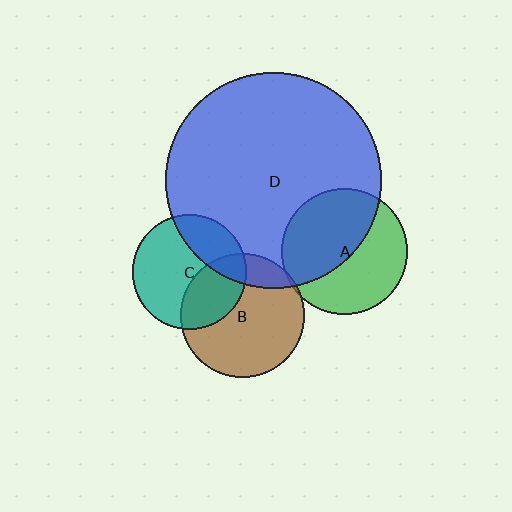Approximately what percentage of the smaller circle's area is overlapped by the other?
Approximately 35%.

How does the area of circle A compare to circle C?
Approximately 1.2 times.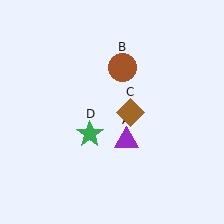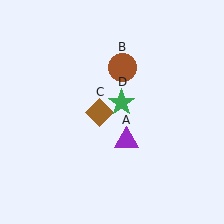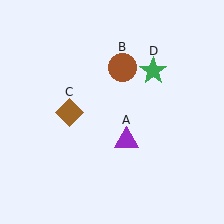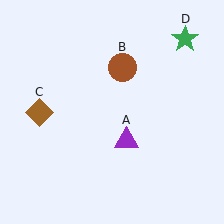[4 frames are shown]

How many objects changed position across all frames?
2 objects changed position: brown diamond (object C), green star (object D).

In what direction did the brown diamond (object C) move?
The brown diamond (object C) moved left.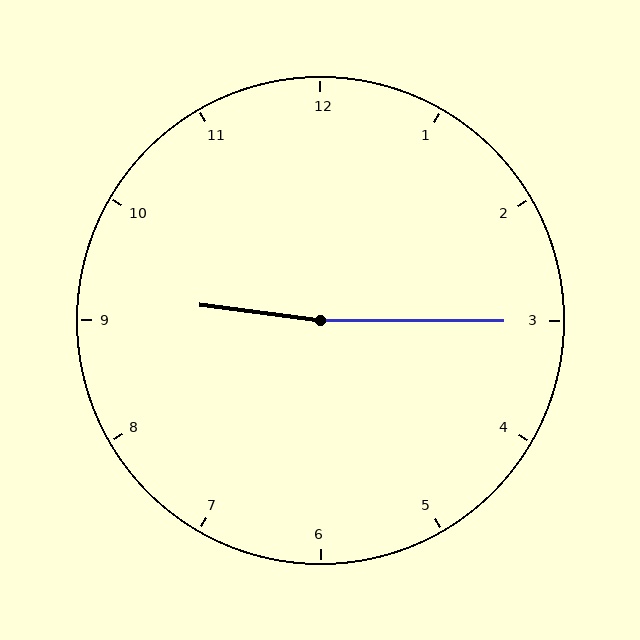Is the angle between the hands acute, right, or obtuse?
It is obtuse.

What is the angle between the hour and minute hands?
Approximately 172 degrees.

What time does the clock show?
9:15.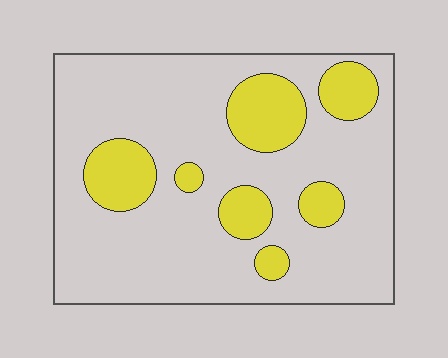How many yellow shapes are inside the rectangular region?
7.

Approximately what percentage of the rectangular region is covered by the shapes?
Approximately 20%.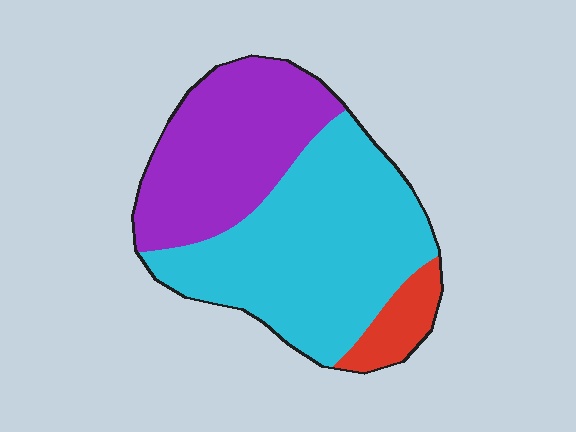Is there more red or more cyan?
Cyan.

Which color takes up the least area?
Red, at roughly 10%.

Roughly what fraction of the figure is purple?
Purple takes up about three eighths (3/8) of the figure.